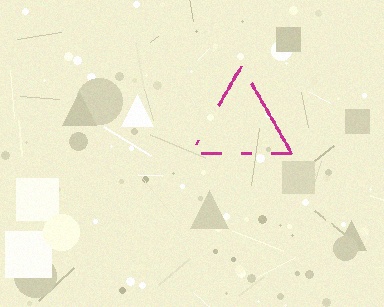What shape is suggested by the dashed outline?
The dashed outline suggests a triangle.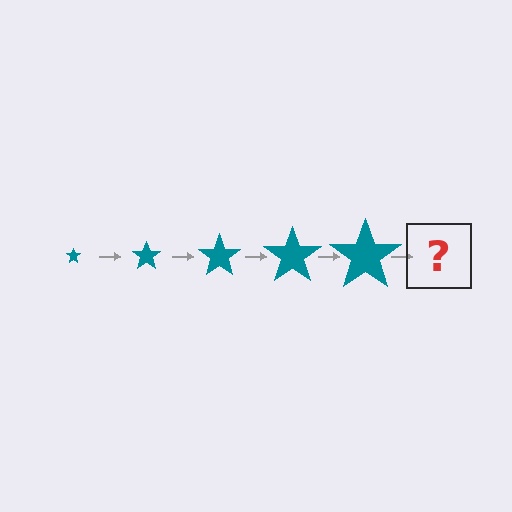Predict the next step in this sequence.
The next step is a teal star, larger than the previous one.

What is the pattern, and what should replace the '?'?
The pattern is that the star gets progressively larger each step. The '?' should be a teal star, larger than the previous one.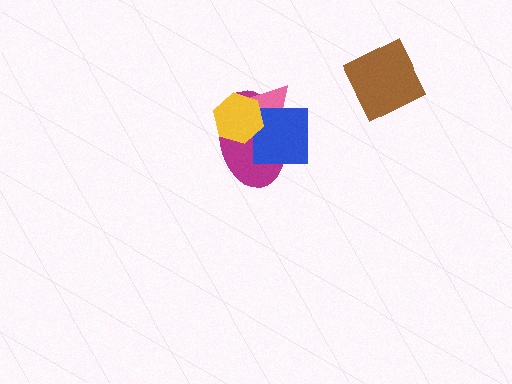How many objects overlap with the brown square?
0 objects overlap with the brown square.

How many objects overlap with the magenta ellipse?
3 objects overlap with the magenta ellipse.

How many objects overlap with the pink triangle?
3 objects overlap with the pink triangle.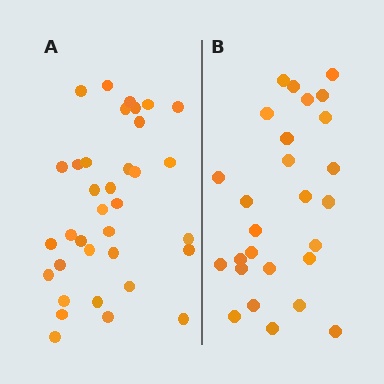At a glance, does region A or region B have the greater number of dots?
Region A (the left region) has more dots.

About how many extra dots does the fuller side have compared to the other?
Region A has roughly 8 or so more dots than region B.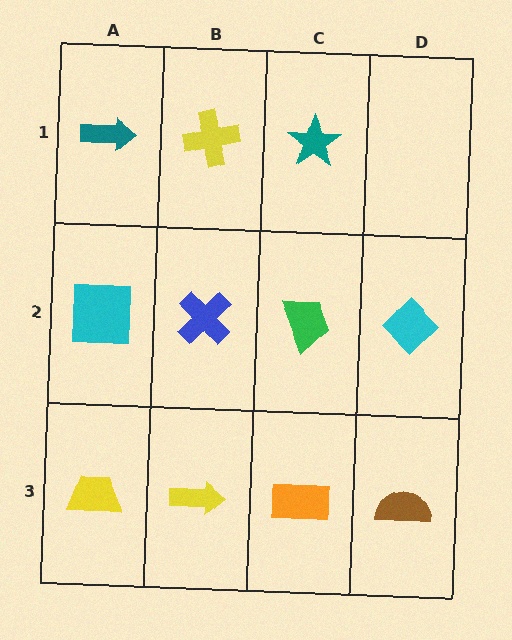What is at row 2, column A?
A cyan square.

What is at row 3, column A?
A yellow trapezoid.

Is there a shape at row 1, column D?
No, that cell is empty.